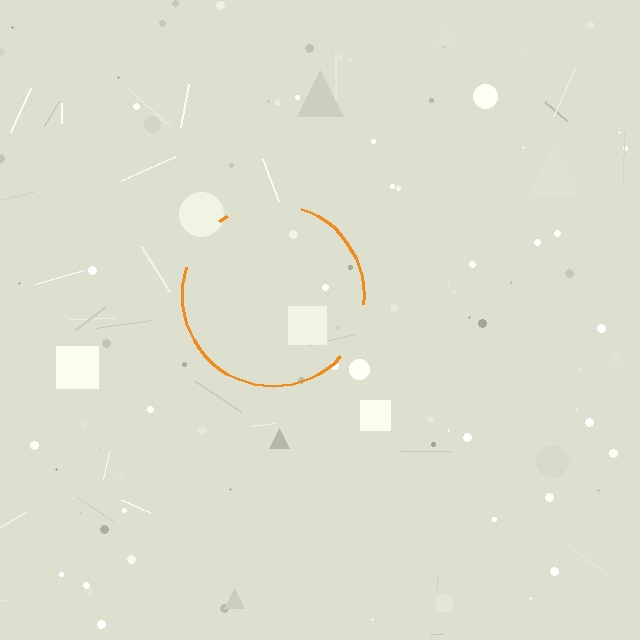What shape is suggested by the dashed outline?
The dashed outline suggests a circle.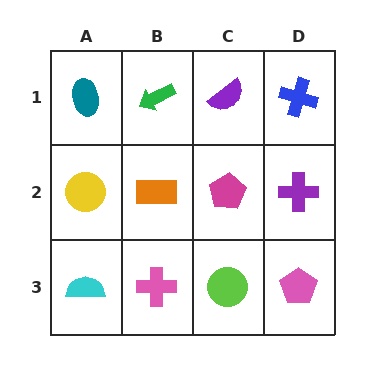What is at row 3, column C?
A lime circle.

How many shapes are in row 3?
4 shapes.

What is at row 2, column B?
An orange rectangle.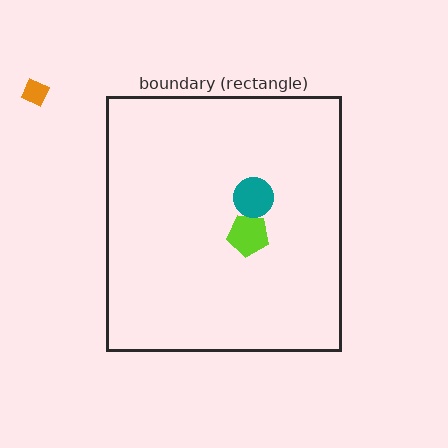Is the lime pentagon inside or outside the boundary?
Inside.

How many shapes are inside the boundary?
2 inside, 1 outside.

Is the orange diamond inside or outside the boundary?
Outside.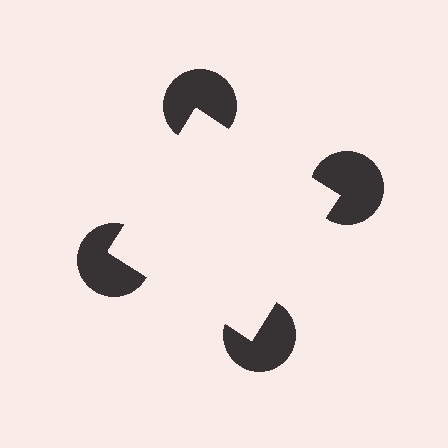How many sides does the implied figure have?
4 sides.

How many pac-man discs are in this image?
There are 4 — one at each vertex of the illusory square.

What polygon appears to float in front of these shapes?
An illusory square — its edges are inferred from the aligned wedge cuts in the pac-man discs, not physically drawn.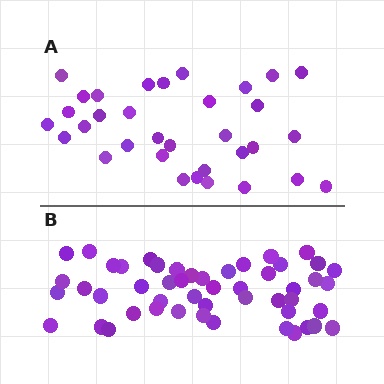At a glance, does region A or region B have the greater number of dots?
Region B (the bottom region) has more dots.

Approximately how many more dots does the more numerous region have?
Region B has approximately 15 more dots than region A.